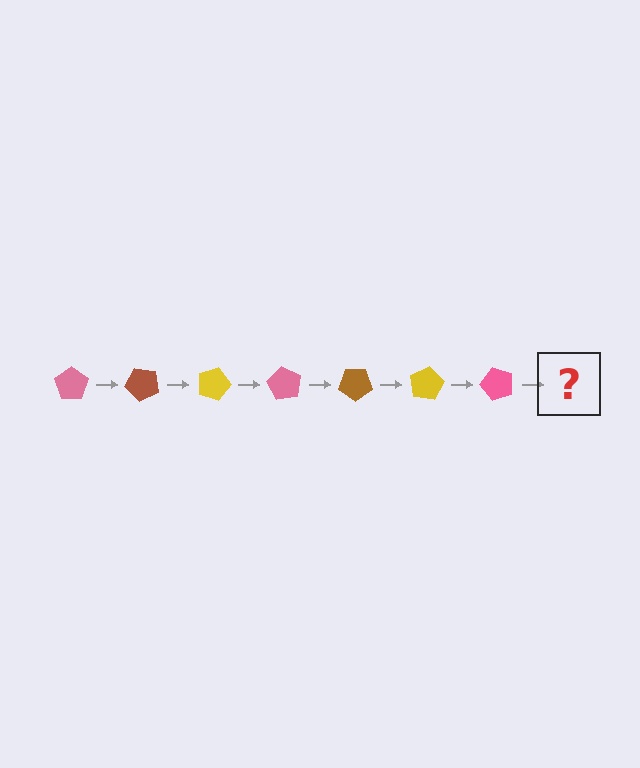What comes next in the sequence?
The next element should be a brown pentagon, rotated 315 degrees from the start.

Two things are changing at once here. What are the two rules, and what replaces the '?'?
The two rules are that it rotates 45 degrees each step and the color cycles through pink, brown, and yellow. The '?' should be a brown pentagon, rotated 315 degrees from the start.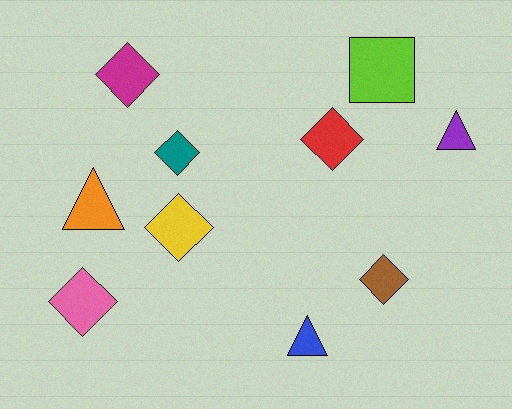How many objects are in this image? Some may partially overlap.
There are 10 objects.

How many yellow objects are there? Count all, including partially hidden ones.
There is 1 yellow object.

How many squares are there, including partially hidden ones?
There is 1 square.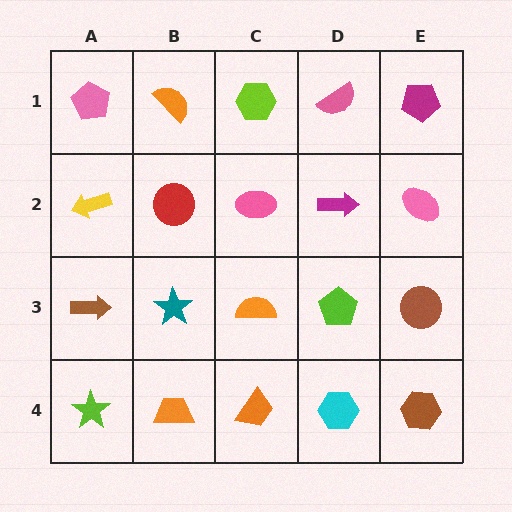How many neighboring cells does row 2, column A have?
3.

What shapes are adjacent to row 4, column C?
An orange semicircle (row 3, column C), an orange trapezoid (row 4, column B), a cyan hexagon (row 4, column D).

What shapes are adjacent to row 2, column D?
A pink semicircle (row 1, column D), a lime pentagon (row 3, column D), a pink ellipse (row 2, column C), a pink ellipse (row 2, column E).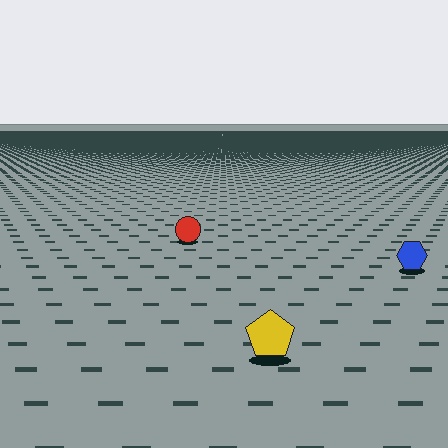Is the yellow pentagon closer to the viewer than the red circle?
Yes. The yellow pentagon is closer — you can tell from the texture gradient: the ground texture is coarser near it.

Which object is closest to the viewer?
The yellow pentagon is closest. The texture marks near it are larger and more spread out.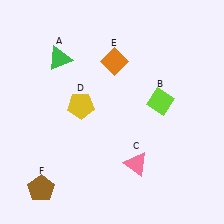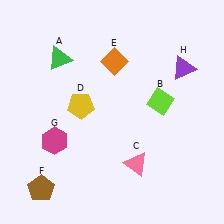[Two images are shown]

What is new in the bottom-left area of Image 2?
A magenta hexagon (G) was added in the bottom-left area of Image 2.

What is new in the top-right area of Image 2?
A purple triangle (H) was added in the top-right area of Image 2.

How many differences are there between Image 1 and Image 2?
There are 2 differences between the two images.